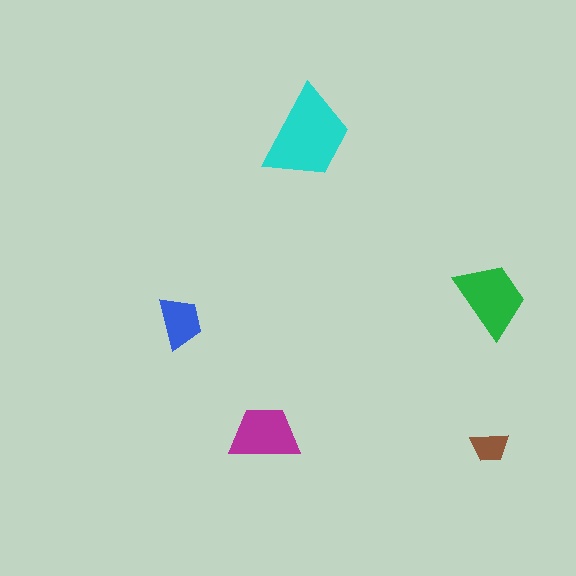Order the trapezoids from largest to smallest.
the cyan one, the green one, the magenta one, the blue one, the brown one.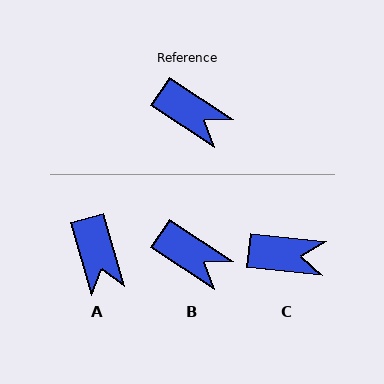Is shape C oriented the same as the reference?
No, it is off by about 28 degrees.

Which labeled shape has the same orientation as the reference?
B.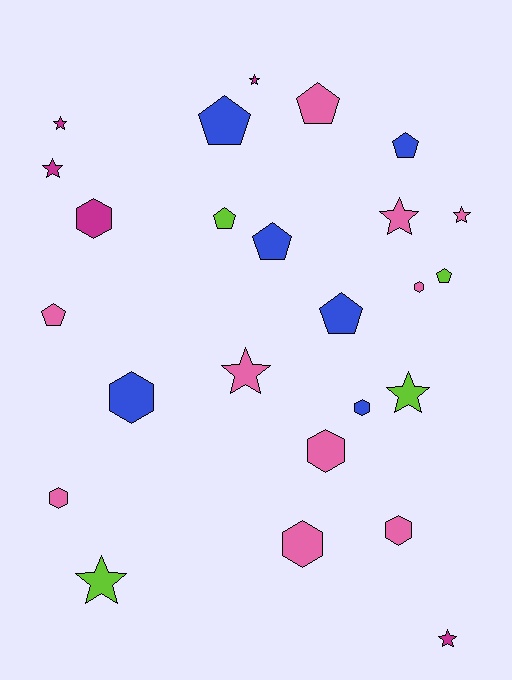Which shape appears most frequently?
Star, with 9 objects.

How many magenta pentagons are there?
There are no magenta pentagons.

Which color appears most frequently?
Pink, with 10 objects.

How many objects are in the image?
There are 25 objects.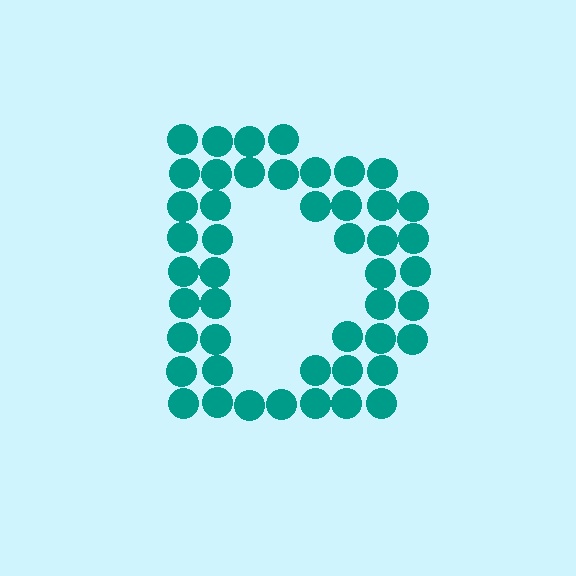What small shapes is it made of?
It is made of small circles.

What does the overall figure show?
The overall figure shows the letter D.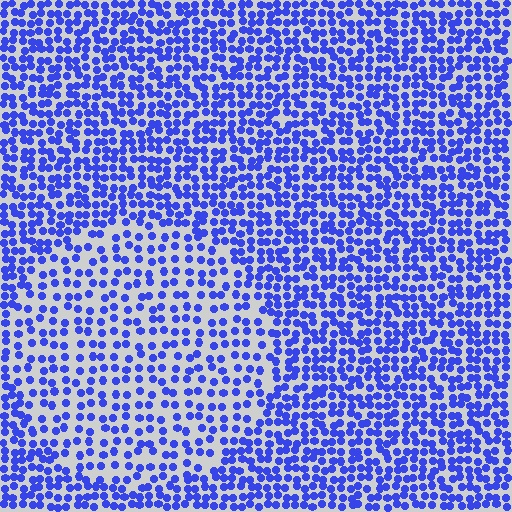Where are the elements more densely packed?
The elements are more densely packed outside the circle boundary.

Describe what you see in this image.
The image contains small blue elements arranged at two different densities. A circle-shaped region is visible where the elements are less densely packed than the surrounding area.